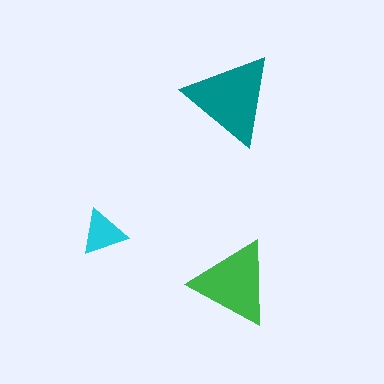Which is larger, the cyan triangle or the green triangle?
The green one.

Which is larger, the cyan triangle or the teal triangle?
The teal one.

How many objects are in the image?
There are 3 objects in the image.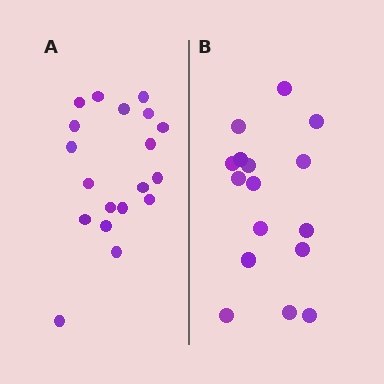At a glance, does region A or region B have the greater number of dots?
Region A (the left region) has more dots.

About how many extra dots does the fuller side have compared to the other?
Region A has just a few more — roughly 2 or 3 more dots than region B.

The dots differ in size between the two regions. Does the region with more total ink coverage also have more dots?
No. Region B has more total ink coverage because its dots are larger, but region A actually contains more individual dots. Total area can be misleading — the number of items is what matters here.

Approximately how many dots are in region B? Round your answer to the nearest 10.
About 20 dots. (The exact count is 16, which rounds to 20.)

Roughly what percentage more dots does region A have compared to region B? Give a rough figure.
About 20% more.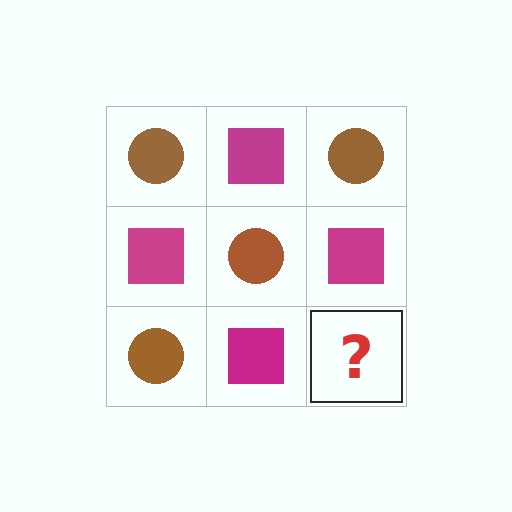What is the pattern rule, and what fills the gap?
The rule is that it alternates brown circle and magenta square in a checkerboard pattern. The gap should be filled with a brown circle.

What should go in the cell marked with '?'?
The missing cell should contain a brown circle.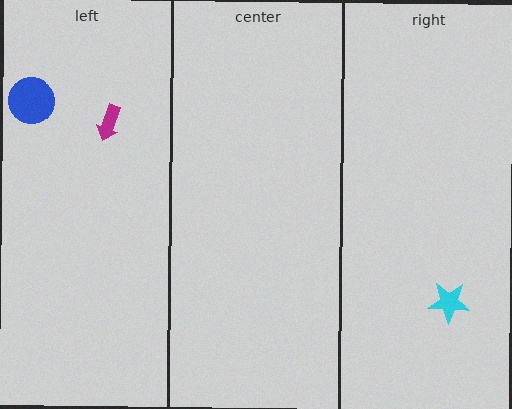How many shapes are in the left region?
2.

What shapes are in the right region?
The cyan star.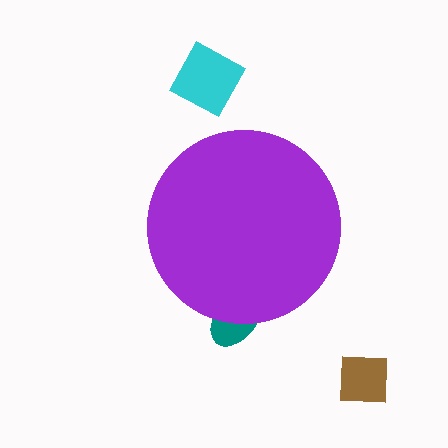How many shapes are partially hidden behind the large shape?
1 shape is partially hidden.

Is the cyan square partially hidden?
No, the cyan square is fully visible.